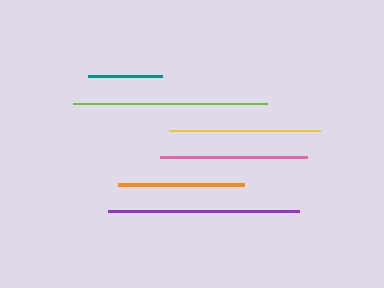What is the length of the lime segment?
The lime segment is approximately 194 pixels long.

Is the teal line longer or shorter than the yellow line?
The yellow line is longer than the teal line.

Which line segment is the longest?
The lime line is the longest at approximately 194 pixels.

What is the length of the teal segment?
The teal segment is approximately 73 pixels long.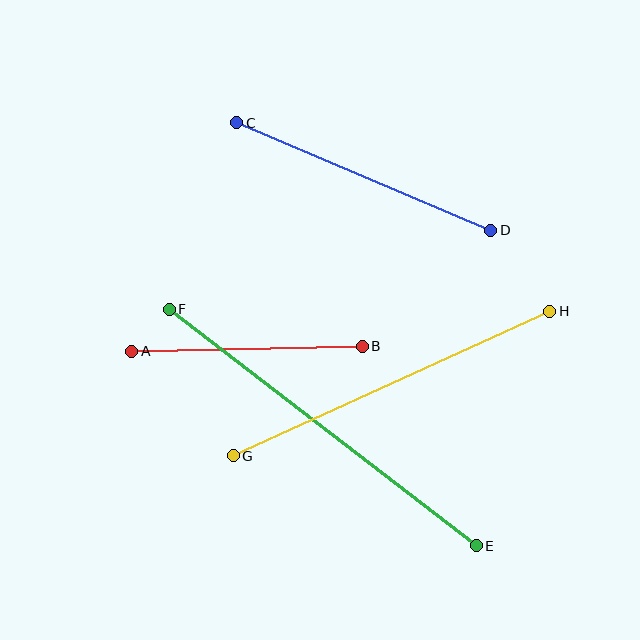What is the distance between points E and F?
The distance is approximately 387 pixels.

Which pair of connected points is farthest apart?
Points E and F are farthest apart.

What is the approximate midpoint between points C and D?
The midpoint is at approximately (364, 177) pixels.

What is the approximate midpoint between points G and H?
The midpoint is at approximately (391, 384) pixels.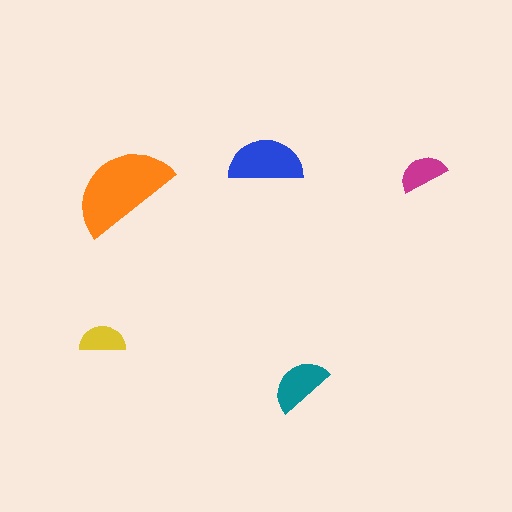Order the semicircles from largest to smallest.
the orange one, the blue one, the teal one, the magenta one, the yellow one.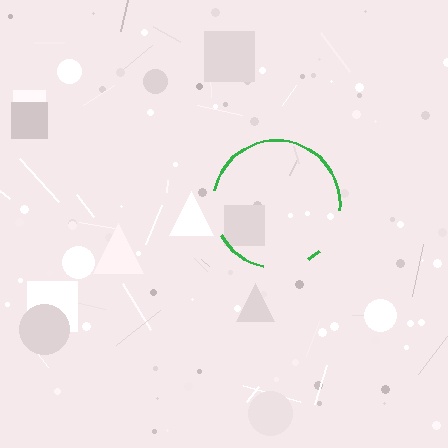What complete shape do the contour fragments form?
The contour fragments form a circle.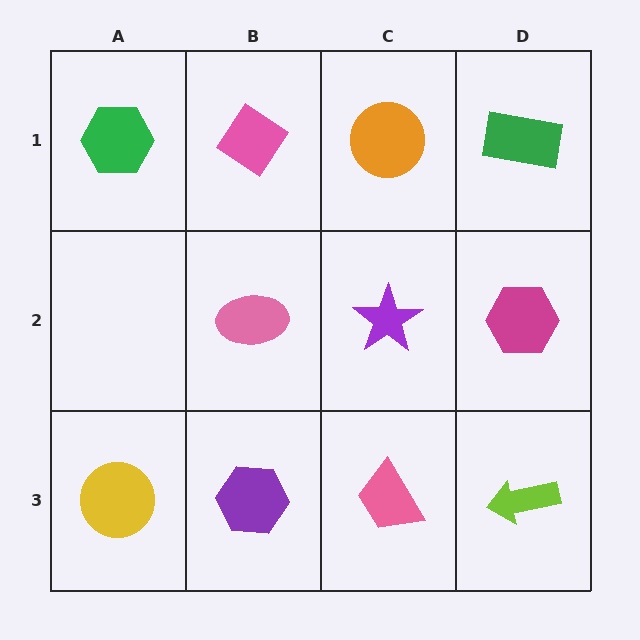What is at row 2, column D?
A magenta hexagon.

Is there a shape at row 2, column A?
No, that cell is empty.